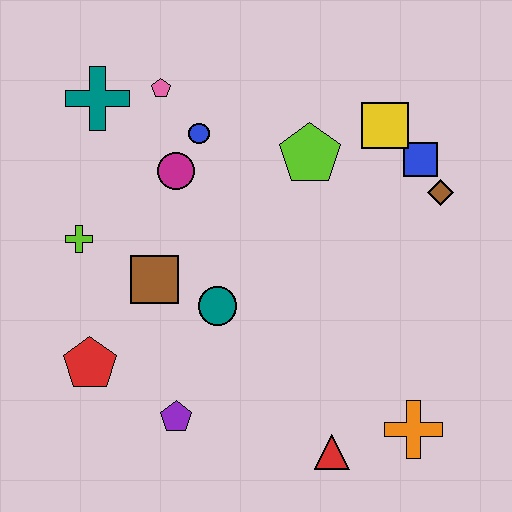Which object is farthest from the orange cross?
The teal cross is farthest from the orange cross.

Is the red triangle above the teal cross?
No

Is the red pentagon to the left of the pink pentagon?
Yes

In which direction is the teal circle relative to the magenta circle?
The teal circle is below the magenta circle.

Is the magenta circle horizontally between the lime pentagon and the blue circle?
No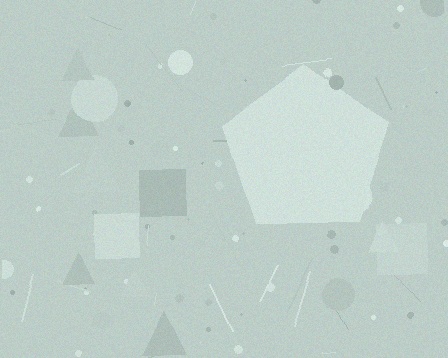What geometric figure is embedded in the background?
A pentagon is embedded in the background.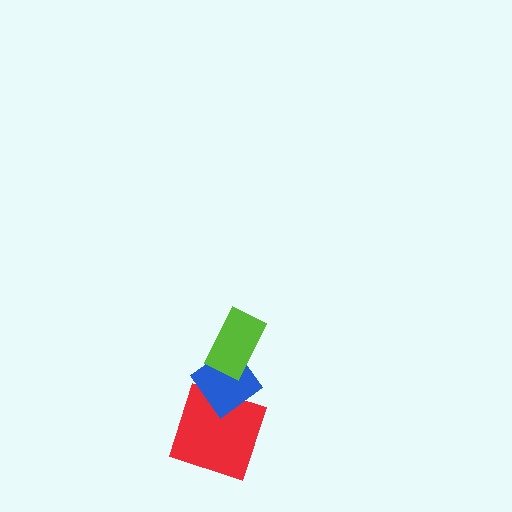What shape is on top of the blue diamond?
The lime rectangle is on top of the blue diamond.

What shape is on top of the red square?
The blue diamond is on top of the red square.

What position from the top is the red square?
The red square is 3rd from the top.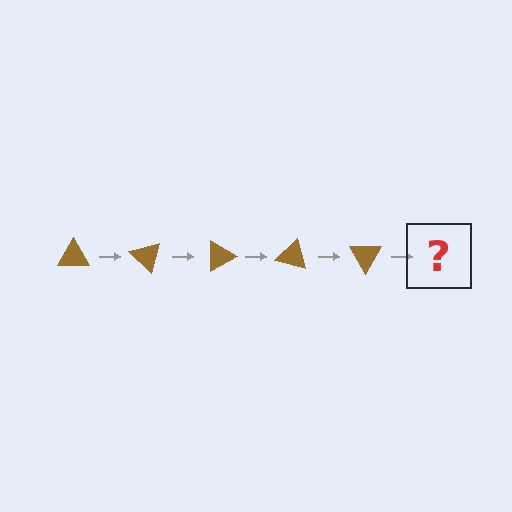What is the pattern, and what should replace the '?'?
The pattern is that the triangle rotates 45 degrees each step. The '?' should be a brown triangle rotated 225 degrees.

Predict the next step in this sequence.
The next step is a brown triangle rotated 225 degrees.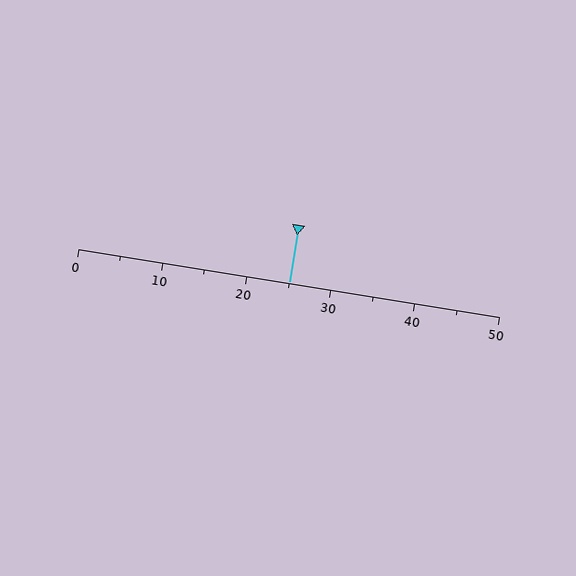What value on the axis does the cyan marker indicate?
The marker indicates approximately 25.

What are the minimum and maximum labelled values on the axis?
The axis runs from 0 to 50.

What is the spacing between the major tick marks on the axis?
The major ticks are spaced 10 apart.